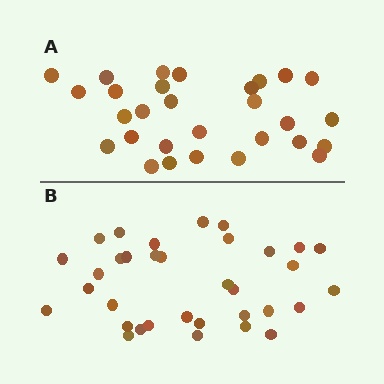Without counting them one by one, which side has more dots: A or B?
Region B (the bottom region) has more dots.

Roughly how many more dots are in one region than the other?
Region B has about 5 more dots than region A.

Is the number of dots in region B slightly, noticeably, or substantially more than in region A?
Region B has only slightly more — the two regions are fairly close. The ratio is roughly 1.2 to 1.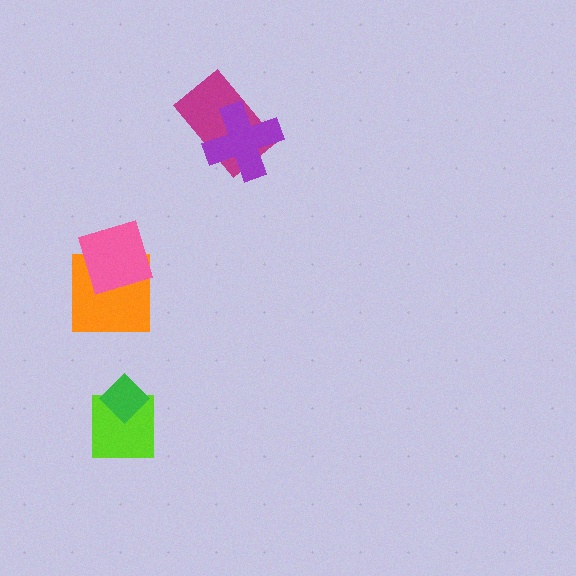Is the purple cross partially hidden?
No, no other shape covers it.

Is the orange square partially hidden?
Yes, it is partially covered by another shape.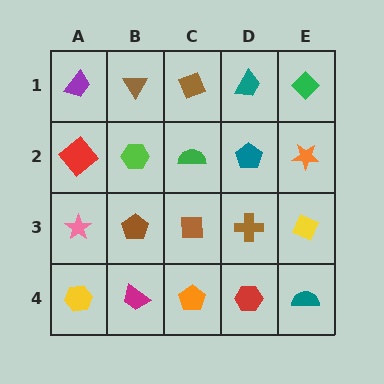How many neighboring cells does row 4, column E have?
2.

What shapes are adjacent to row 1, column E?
An orange star (row 2, column E), a teal trapezoid (row 1, column D).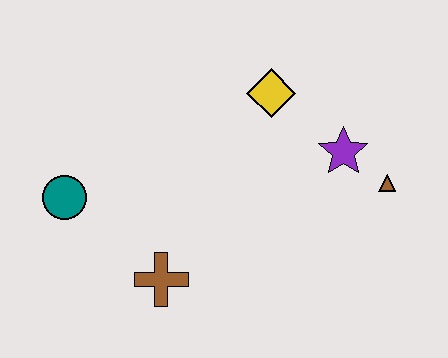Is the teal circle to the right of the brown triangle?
No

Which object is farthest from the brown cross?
The brown triangle is farthest from the brown cross.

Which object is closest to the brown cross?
The teal circle is closest to the brown cross.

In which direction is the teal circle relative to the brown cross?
The teal circle is to the left of the brown cross.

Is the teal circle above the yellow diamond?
No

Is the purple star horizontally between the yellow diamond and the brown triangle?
Yes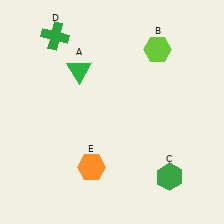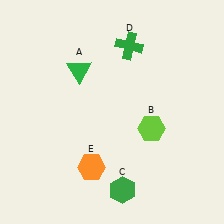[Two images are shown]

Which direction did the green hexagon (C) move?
The green hexagon (C) moved left.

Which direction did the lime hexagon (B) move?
The lime hexagon (B) moved down.